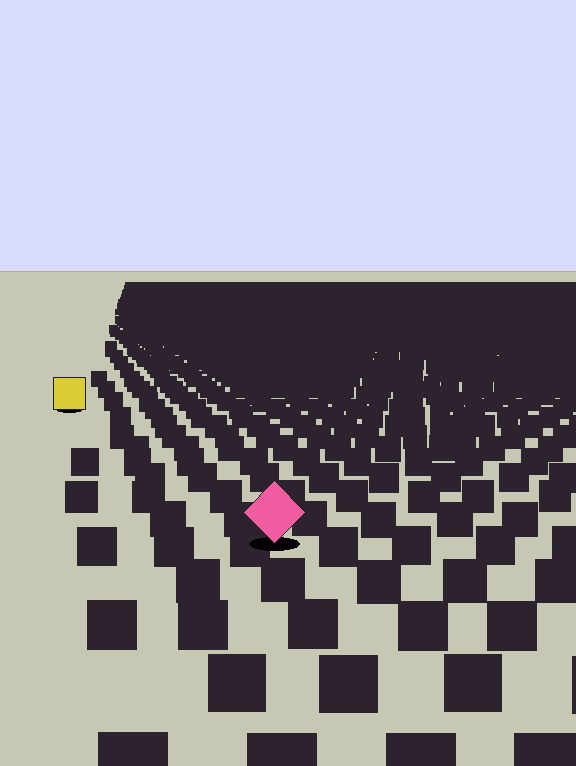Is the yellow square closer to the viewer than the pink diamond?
No. The pink diamond is closer — you can tell from the texture gradient: the ground texture is coarser near it.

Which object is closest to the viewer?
The pink diamond is closest. The texture marks near it are larger and more spread out.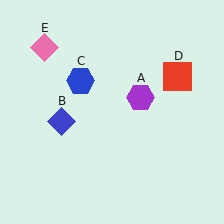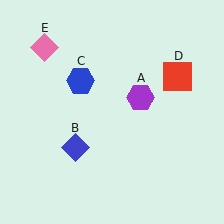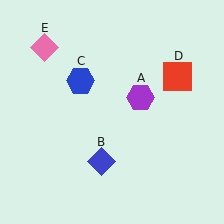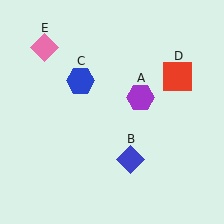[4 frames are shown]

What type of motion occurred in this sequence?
The blue diamond (object B) rotated counterclockwise around the center of the scene.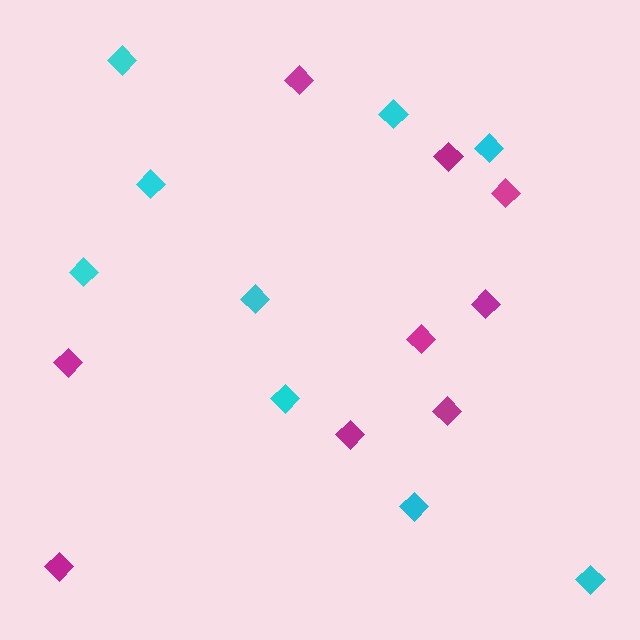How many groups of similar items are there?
There are 2 groups: one group of magenta diamonds (9) and one group of cyan diamonds (9).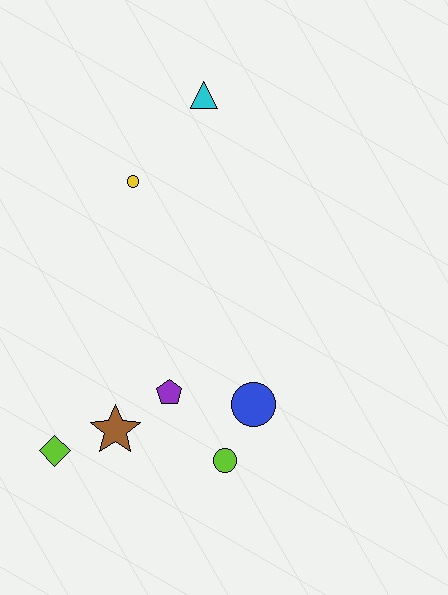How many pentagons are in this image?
There is 1 pentagon.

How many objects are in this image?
There are 7 objects.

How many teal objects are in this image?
There are no teal objects.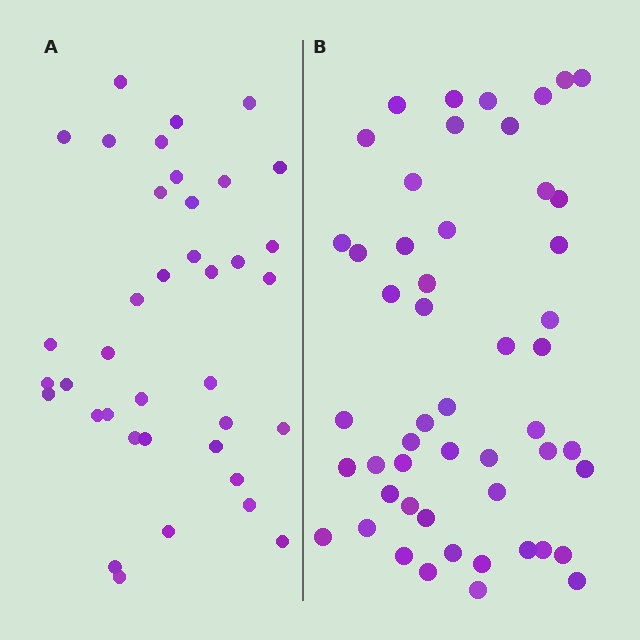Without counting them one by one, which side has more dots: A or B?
Region B (the right region) has more dots.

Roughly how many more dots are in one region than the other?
Region B has approximately 15 more dots than region A.